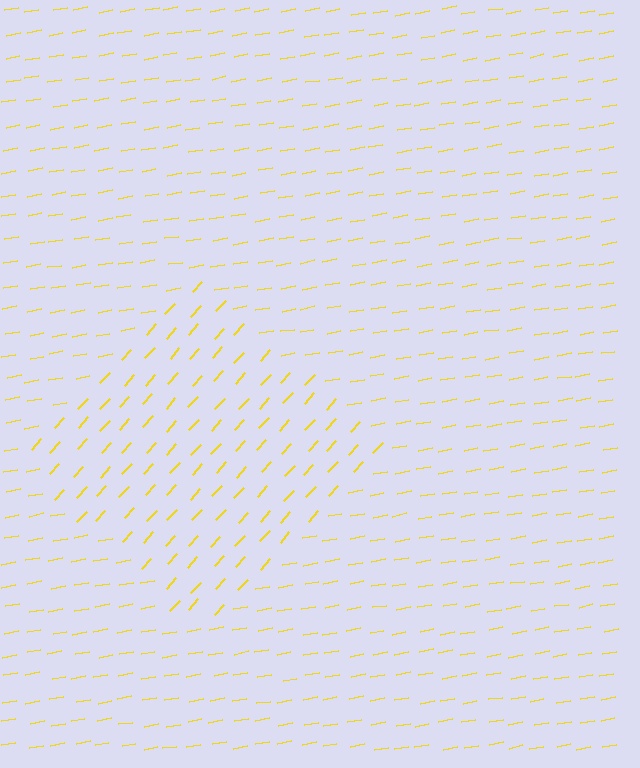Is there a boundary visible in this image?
Yes, there is a texture boundary formed by a change in line orientation.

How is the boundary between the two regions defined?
The boundary is defined purely by a change in line orientation (approximately 38 degrees difference). All lines are the same color and thickness.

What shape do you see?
I see a diamond.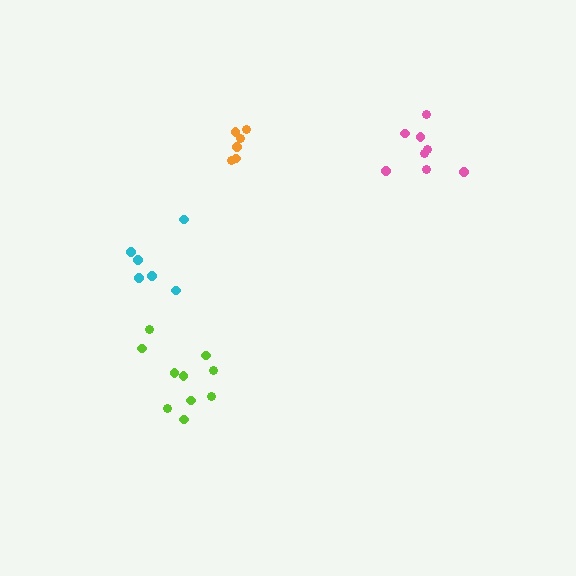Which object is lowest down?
The lime cluster is bottommost.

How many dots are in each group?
Group 1: 10 dots, Group 2: 6 dots, Group 3: 6 dots, Group 4: 8 dots (30 total).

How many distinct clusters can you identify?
There are 4 distinct clusters.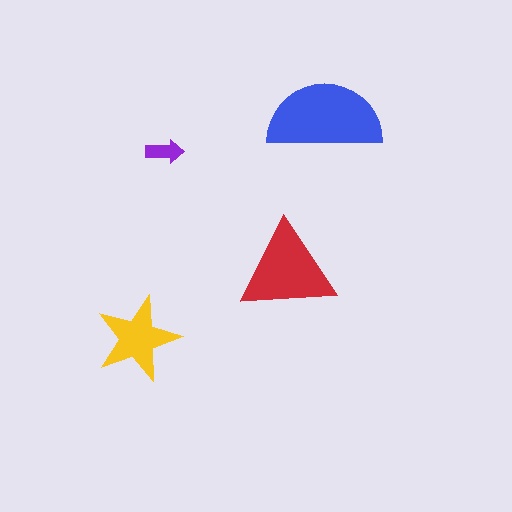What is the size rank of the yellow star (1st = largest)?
3rd.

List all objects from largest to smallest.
The blue semicircle, the red triangle, the yellow star, the purple arrow.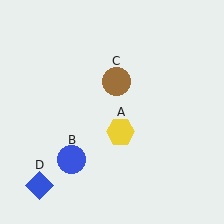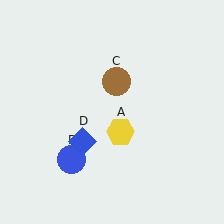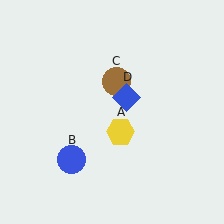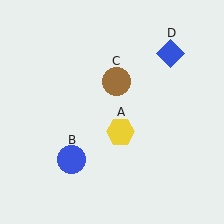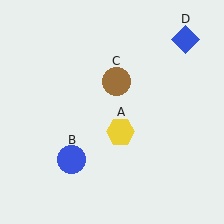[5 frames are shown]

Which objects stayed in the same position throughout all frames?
Yellow hexagon (object A) and blue circle (object B) and brown circle (object C) remained stationary.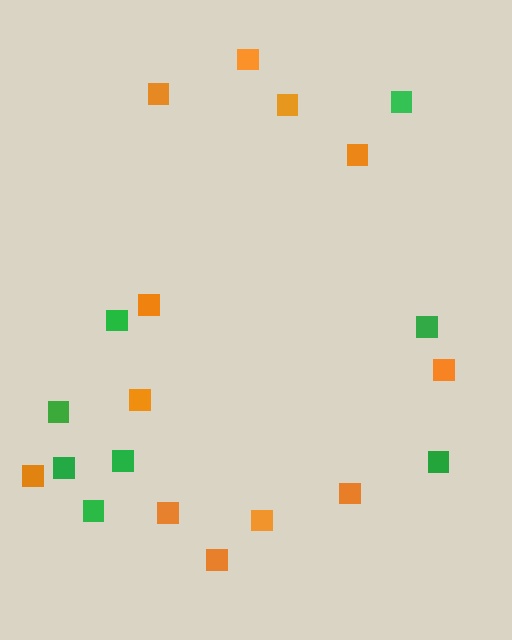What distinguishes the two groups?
There are 2 groups: one group of orange squares (12) and one group of green squares (8).